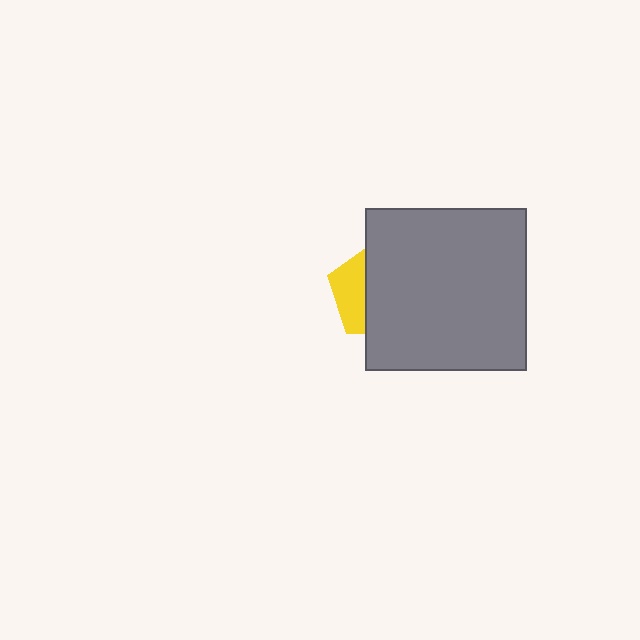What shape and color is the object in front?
The object in front is a gray square.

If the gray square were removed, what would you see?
You would see the complete yellow pentagon.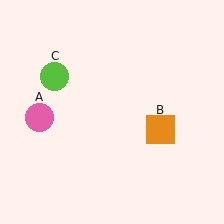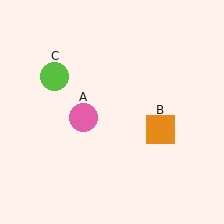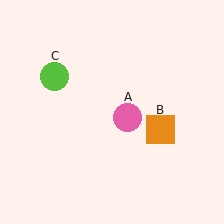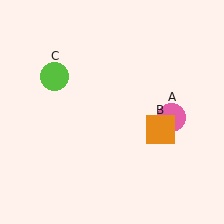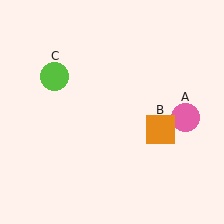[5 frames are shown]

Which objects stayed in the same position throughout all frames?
Orange square (object B) and lime circle (object C) remained stationary.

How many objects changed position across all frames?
1 object changed position: pink circle (object A).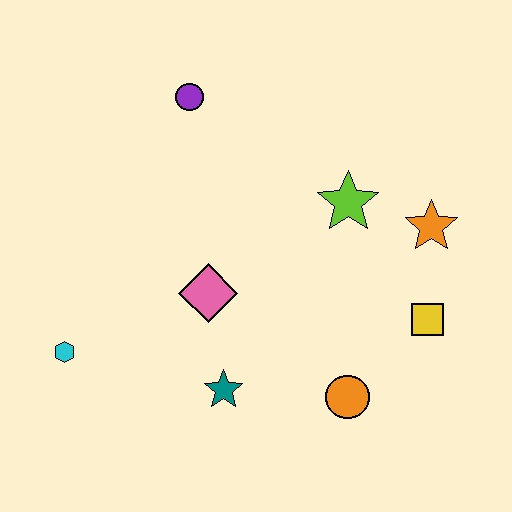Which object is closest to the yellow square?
The orange star is closest to the yellow square.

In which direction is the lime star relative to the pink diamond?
The lime star is to the right of the pink diamond.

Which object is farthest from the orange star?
The cyan hexagon is farthest from the orange star.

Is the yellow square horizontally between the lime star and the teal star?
No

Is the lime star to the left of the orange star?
Yes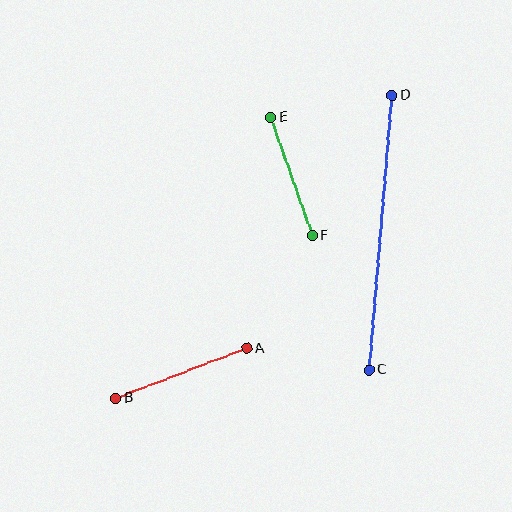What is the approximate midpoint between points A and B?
The midpoint is at approximately (181, 373) pixels.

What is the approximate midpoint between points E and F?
The midpoint is at approximately (292, 176) pixels.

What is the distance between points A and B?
The distance is approximately 141 pixels.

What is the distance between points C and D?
The distance is approximately 276 pixels.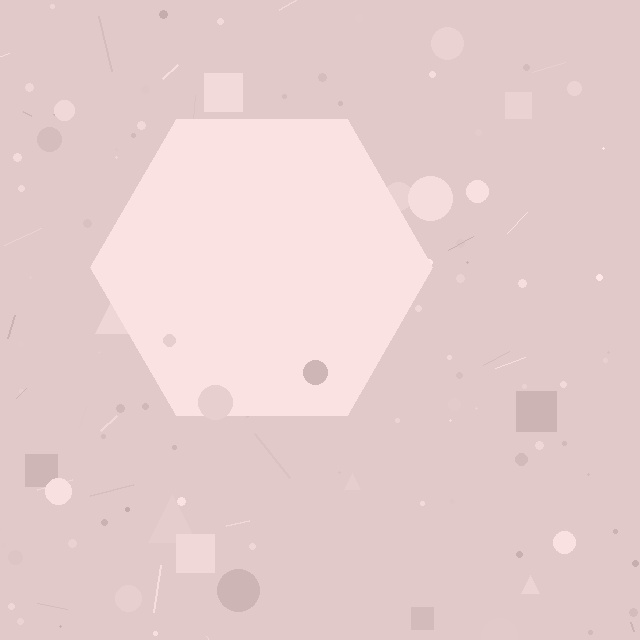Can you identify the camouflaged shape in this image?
The camouflaged shape is a hexagon.